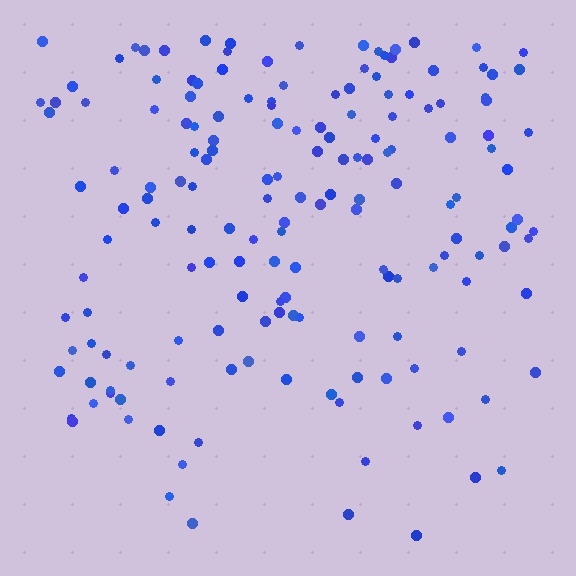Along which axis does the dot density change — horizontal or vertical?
Vertical.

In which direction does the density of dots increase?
From bottom to top, with the top side densest.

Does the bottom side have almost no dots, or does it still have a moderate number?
Still a moderate number, just noticeably fewer than the top.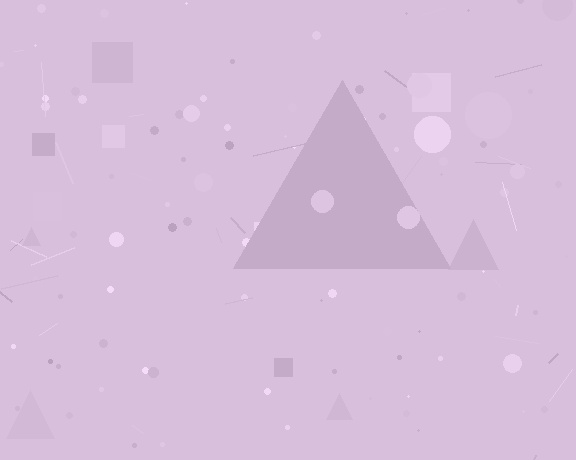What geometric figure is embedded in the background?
A triangle is embedded in the background.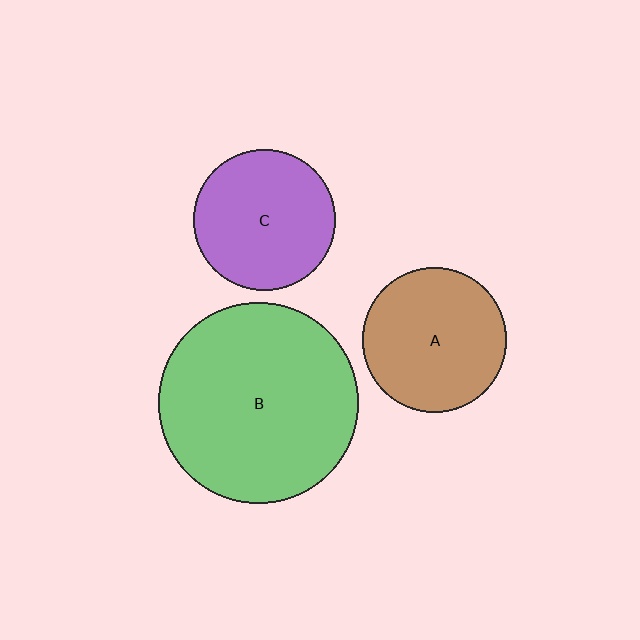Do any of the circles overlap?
No, none of the circles overlap.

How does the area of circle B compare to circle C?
Approximately 2.0 times.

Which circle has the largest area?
Circle B (green).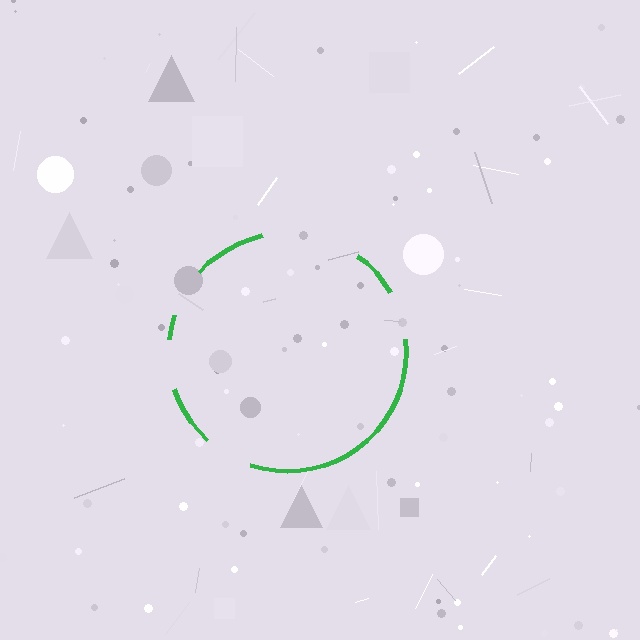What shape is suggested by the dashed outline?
The dashed outline suggests a circle.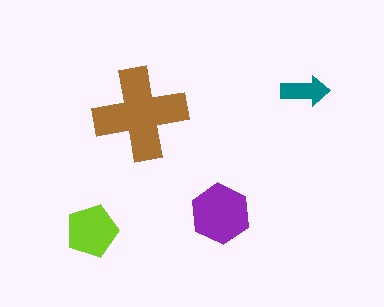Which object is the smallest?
The teal arrow.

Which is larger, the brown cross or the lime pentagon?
The brown cross.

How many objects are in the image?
There are 4 objects in the image.